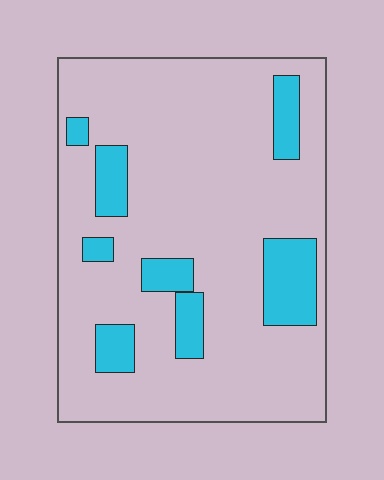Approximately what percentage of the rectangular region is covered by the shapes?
Approximately 15%.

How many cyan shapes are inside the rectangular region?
8.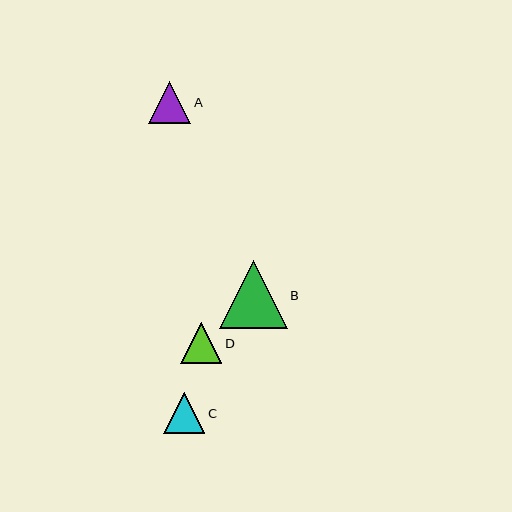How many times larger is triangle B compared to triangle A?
Triangle B is approximately 1.6 times the size of triangle A.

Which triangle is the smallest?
Triangle D is the smallest with a size of approximately 41 pixels.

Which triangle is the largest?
Triangle B is the largest with a size of approximately 68 pixels.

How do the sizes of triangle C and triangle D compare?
Triangle C and triangle D are approximately the same size.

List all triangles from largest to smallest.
From largest to smallest: B, A, C, D.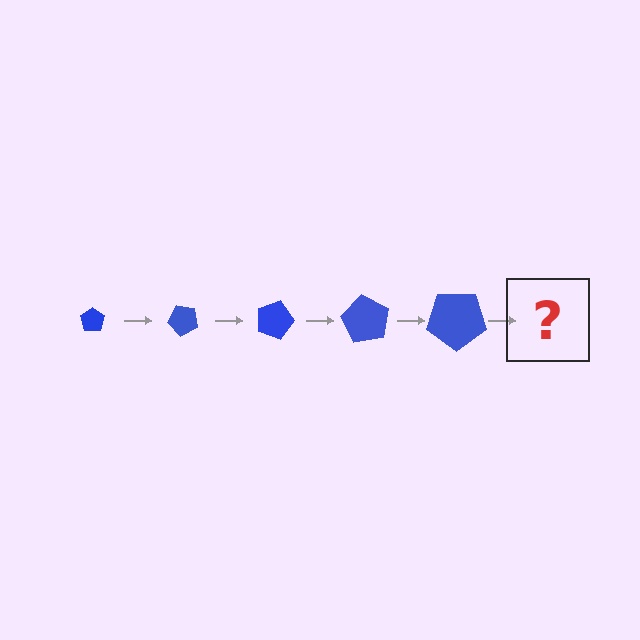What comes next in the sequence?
The next element should be a pentagon, larger than the previous one and rotated 225 degrees from the start.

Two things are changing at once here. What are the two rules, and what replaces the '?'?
The two rules are that the pentagon grows larger each step and it rotates 45 degrees each step. The '?' should be a pentagon, larger than the previous one and rotated 225 degrees from the start.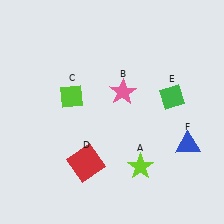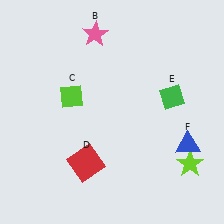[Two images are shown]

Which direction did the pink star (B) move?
The pink star (B) moved up.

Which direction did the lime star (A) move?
The lime star (A) moved right.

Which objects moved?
The objects that moved are: the lime star (A), the pink star (B).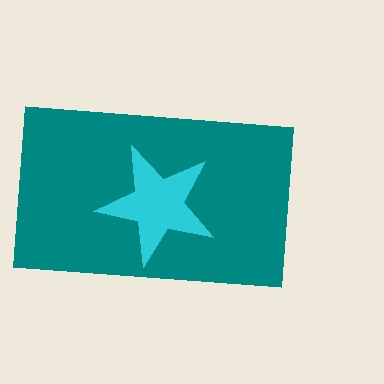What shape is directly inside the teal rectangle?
The cyan star.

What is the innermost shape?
The cyan star.